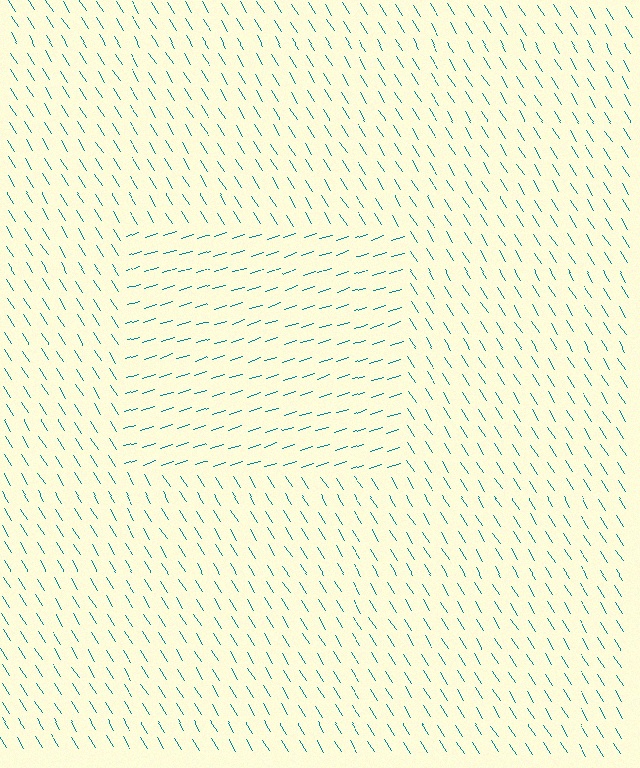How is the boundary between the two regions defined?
The boundary is defined purely by a change in line orientation (approximately 75 degrees difference). All lines are the same color and thickness.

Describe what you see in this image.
The image is filled with small teal line segments. A rectangle region in the image has lines oriented differently from the surrounding lines, creating a visible texture boundary.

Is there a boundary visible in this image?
Yes, there is a texture boundary formed by a change in line orientation.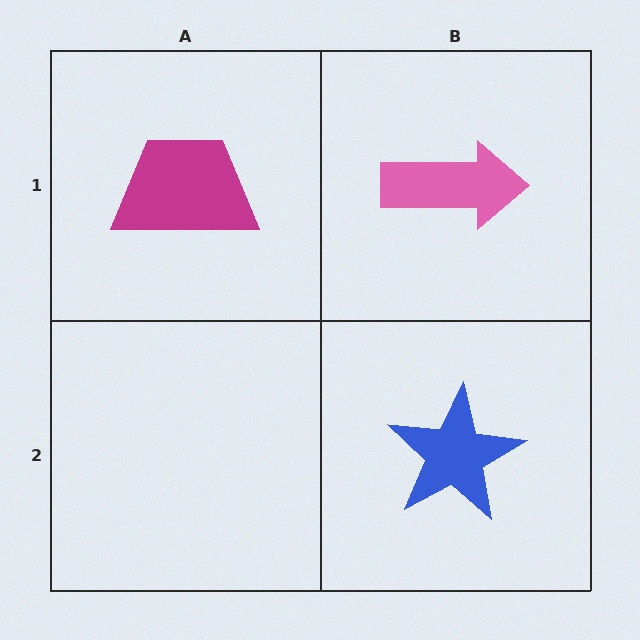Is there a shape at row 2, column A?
No, that cell is empty.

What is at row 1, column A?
A magenta trapezoid.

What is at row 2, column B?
A blue star.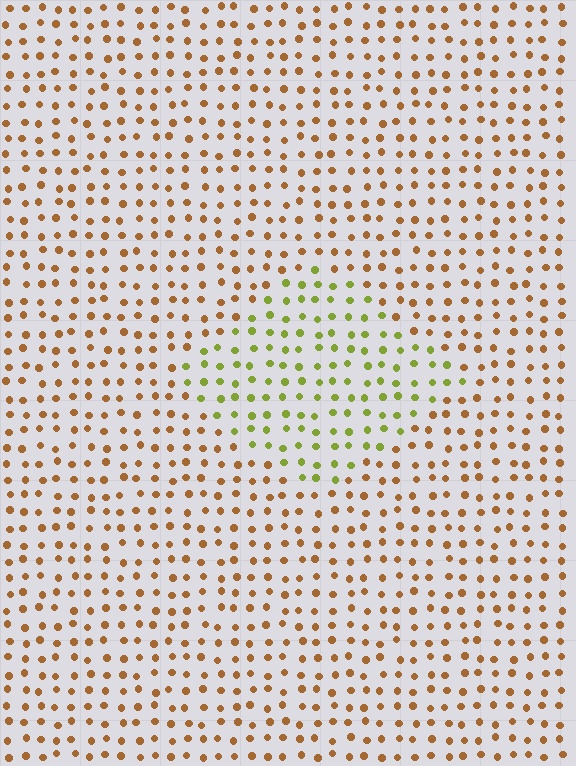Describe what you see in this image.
The image is filled with small brown elements in a uniform arrangement. A diamond-shaped region is visible where the elements are tinted to a slightly different hue, forming a subtle color boundary.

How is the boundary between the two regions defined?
The boundary is defined purely by a slight shift in hue (about 51 degrees). Spacing, size, and orientation are identical on both sides.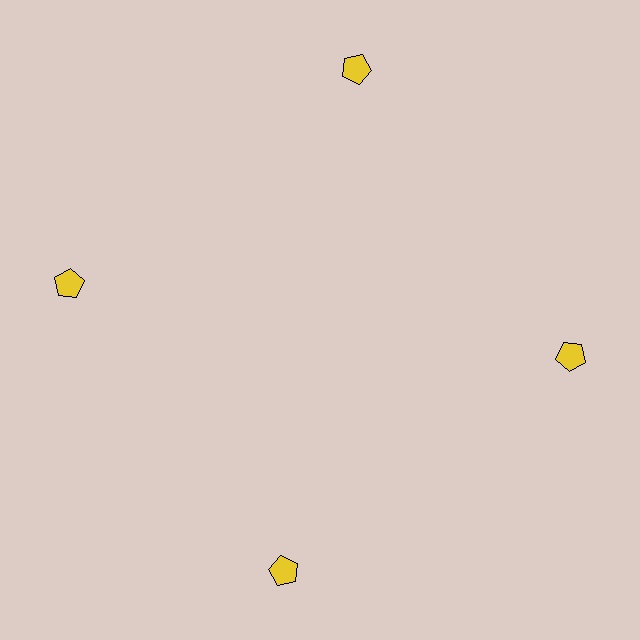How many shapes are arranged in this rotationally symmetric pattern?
There are 4 shapes, arranged in 4 groups of 1.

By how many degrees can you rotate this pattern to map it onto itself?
The pattern maps onto itself every 90 degrees of rotation.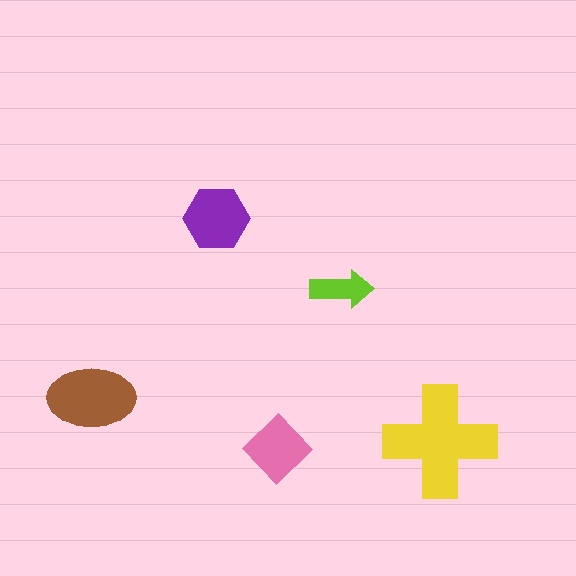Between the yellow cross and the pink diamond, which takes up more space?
The yellow cross.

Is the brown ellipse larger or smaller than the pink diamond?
Larger.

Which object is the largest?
The yellow cross.